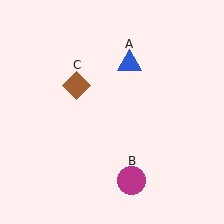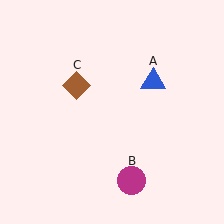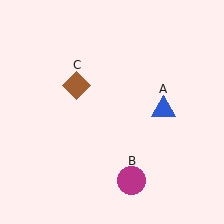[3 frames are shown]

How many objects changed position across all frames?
1 object changed position: blue triangle (object A).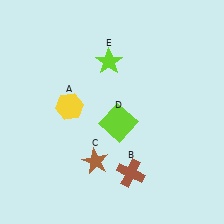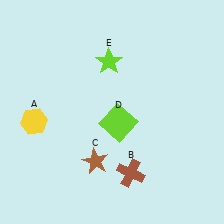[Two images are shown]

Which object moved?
The yellow hexagon (A) moved left.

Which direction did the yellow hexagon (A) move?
The yellow hexagon (A) moved left.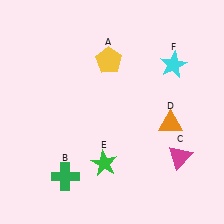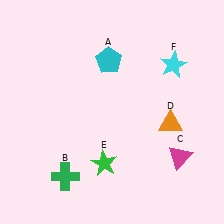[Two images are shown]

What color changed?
The pentagon (A) changed from yellow in Image 1 to cyan in Image 2.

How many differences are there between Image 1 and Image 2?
There is 1 difference between the two images.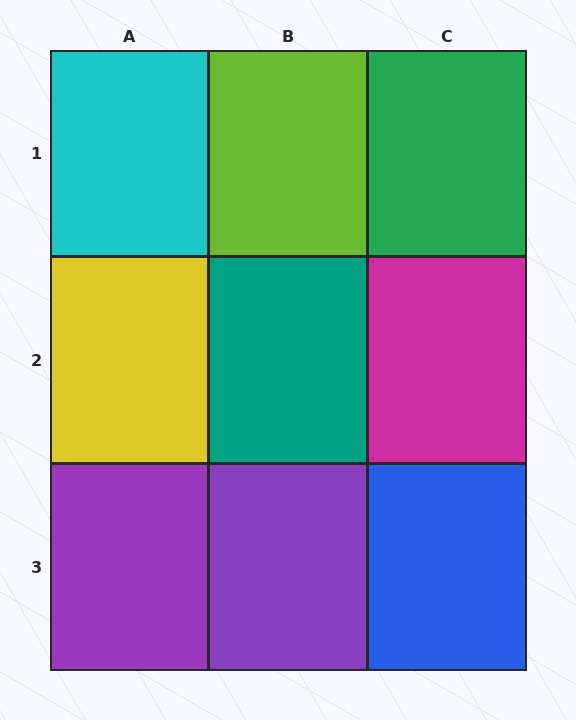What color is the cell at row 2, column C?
Magenta.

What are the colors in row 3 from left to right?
Purple, purple, blue.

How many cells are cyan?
1 cell is cyan.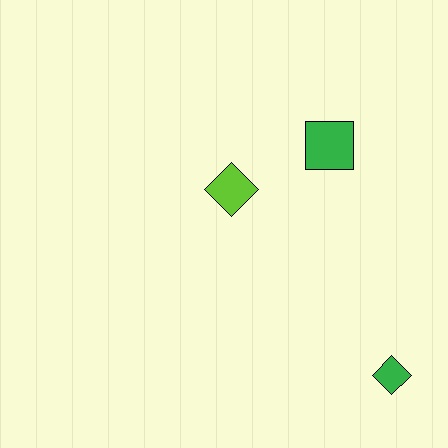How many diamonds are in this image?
There are 2 diamonds.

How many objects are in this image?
There are 3 objects.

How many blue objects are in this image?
There are no blue objects.